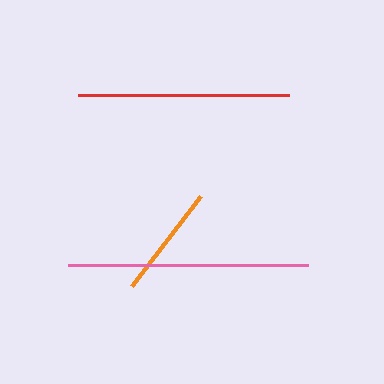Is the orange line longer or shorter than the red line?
The red line is longer than the orange line.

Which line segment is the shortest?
The orange line is the shortest at approximately 114 pixels.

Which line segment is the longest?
The pink line is the longest at approximately 240 pixels.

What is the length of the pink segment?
The pink segment is approximately 240 pixels long.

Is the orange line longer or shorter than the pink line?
The pink line is longer than the orange line.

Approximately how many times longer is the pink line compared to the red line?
The pink line is approximately 1.1 times the length of the red line.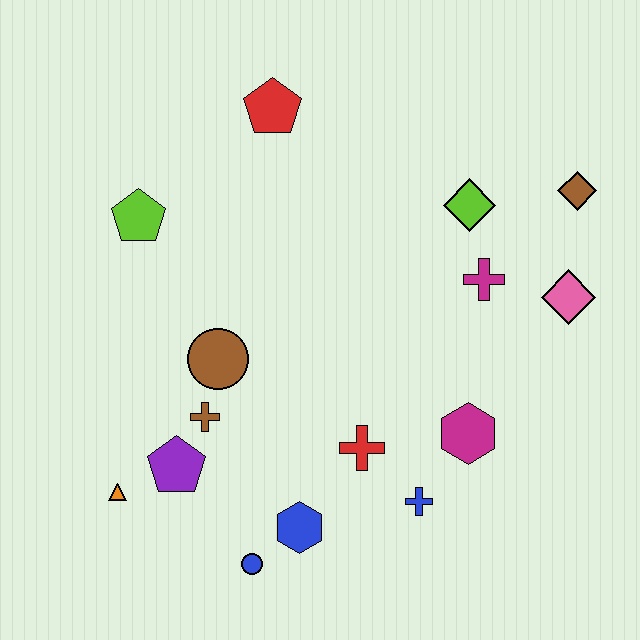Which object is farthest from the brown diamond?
The orange triangle is farthest from the brown diamond.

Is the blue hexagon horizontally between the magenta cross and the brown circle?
Yes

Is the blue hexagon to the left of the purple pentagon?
No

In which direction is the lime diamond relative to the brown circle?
The lime diamond is to the right of the brown circle.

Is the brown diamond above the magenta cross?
Yes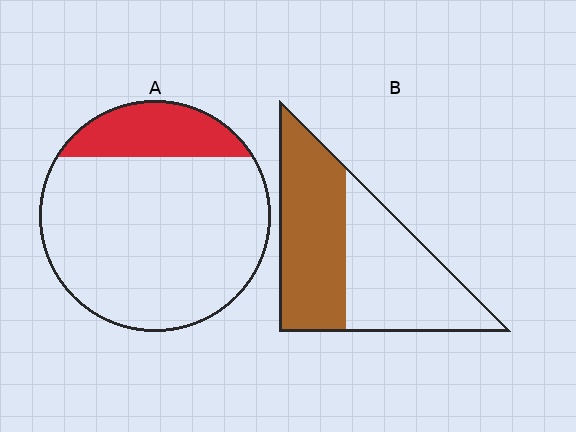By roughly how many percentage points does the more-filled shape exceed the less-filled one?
By roughly 30 percentage points (B over A).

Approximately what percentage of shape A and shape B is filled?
A is approximately 20% and B is approximately 50%.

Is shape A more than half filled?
No.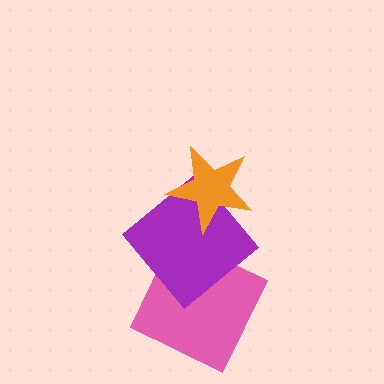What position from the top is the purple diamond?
The purple diamond is 2nd from the top.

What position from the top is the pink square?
The pink square is 3rd from the top.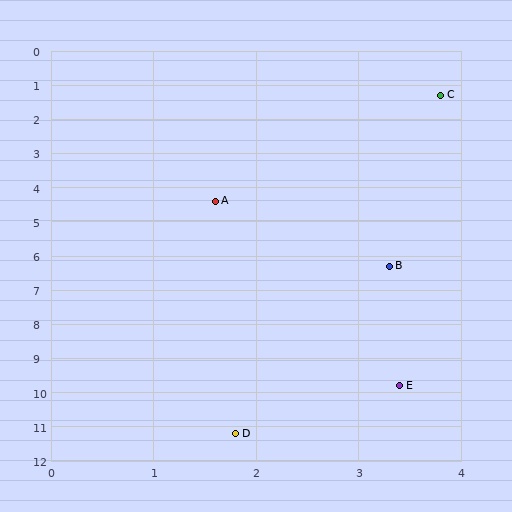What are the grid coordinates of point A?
Point A is at approximately (1.6, 4.4).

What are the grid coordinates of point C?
Point C is at approximately (3.8, 1.3).